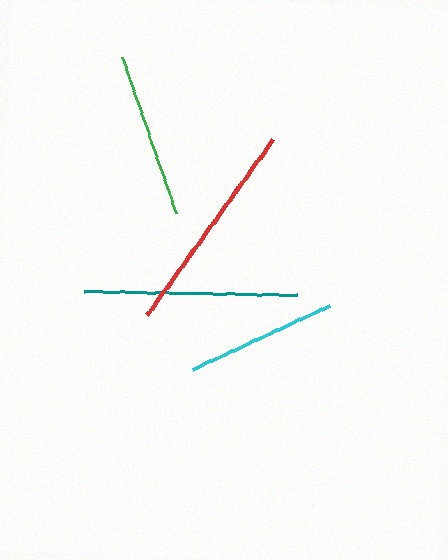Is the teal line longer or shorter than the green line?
The teal line is longer than the green line.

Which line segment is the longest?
The red line is the longest at approximately 216 pixels.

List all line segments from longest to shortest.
From longest to shortest: red, teal, green, cyan.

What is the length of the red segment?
The red segment is approximately 216 pixels long.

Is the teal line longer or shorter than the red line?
The red line is longer than the teal line.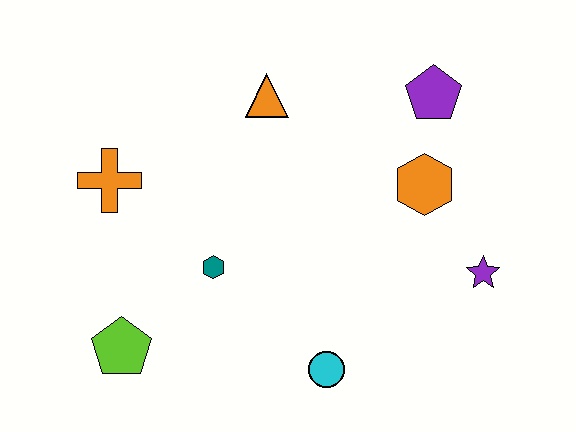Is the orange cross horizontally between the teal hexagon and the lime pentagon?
No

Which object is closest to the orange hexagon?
The purple pentagon is closest to the orange hexagon.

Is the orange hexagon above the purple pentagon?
No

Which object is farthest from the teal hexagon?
The purple pentagon is farthest from the teal hexagon.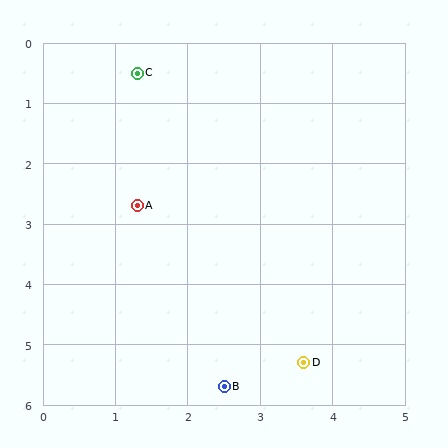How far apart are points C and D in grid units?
Points C and D are about 5.3 grid units apart.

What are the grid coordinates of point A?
Point A is at approximately (1.3, 2.7).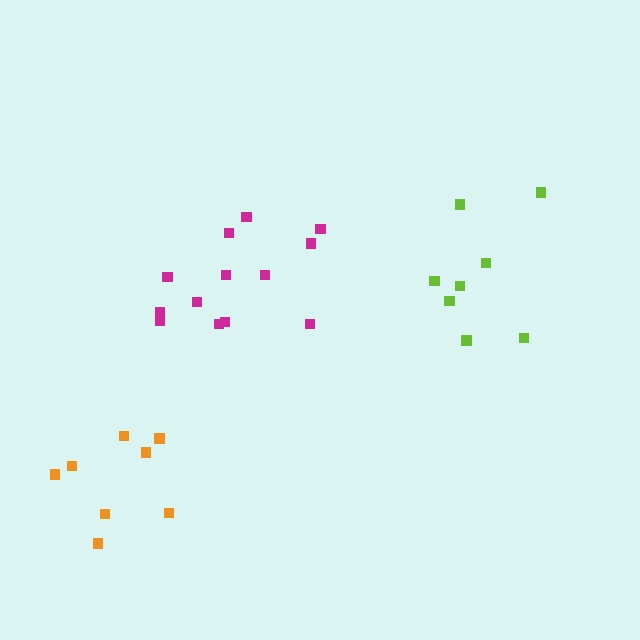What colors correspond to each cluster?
The clusters are colored: magenta, lime, orange.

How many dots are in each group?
Group 1: 13 dots, Group 2: 8 dots, Group 3: 8 dots (29 total).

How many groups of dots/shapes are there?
There are 3 groups.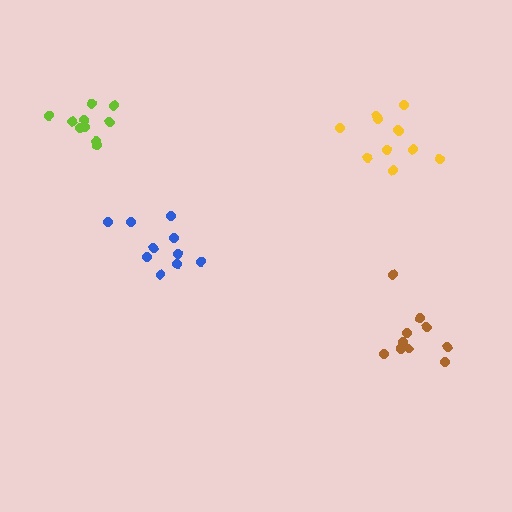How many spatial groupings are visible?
There are 4 spatial groupings.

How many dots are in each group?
Group 1: 10 dots, Group 2: 10 dots, Group 3: 11 dots, Group 4: 10 dots (41 total).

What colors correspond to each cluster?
The clusters are colored: blue, brown, yellow, lime.